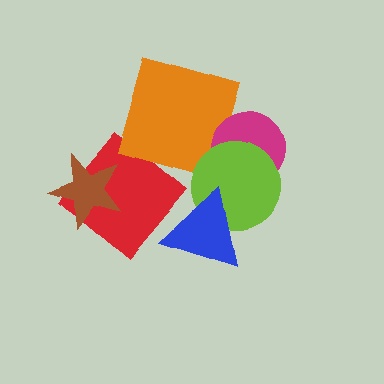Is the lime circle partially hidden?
Yes, it is partially covered by another shape.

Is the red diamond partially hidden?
Yes, it is partially covered by another shape.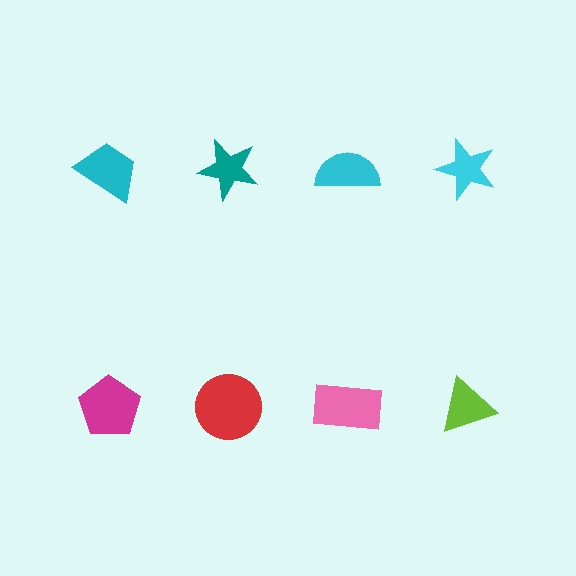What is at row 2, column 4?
A lime triangle.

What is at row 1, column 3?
A cyan semicircle.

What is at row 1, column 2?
A teal star.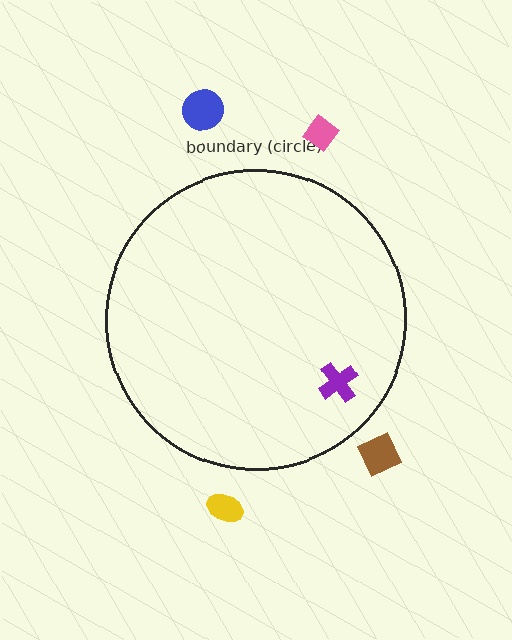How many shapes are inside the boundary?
1 inside, 4 outside.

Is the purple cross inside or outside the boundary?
Inside.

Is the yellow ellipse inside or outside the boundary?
Outside.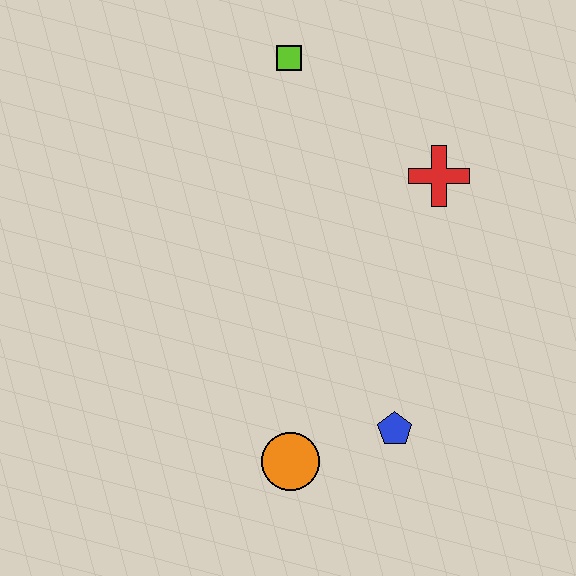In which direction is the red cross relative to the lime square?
The red cross is to the right of the lime square.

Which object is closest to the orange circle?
The blue pentagon is closest to the orange circle.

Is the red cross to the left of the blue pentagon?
No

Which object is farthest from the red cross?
The orange circle is farthest from the red cross.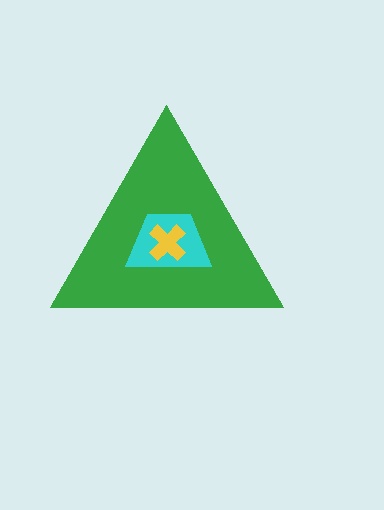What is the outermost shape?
The green triangle.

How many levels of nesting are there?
3.